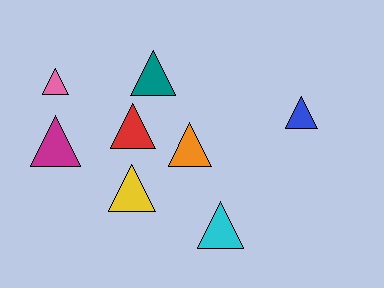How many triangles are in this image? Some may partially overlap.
There are 8 triangles.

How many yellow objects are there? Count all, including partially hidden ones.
There is 1 yellow object.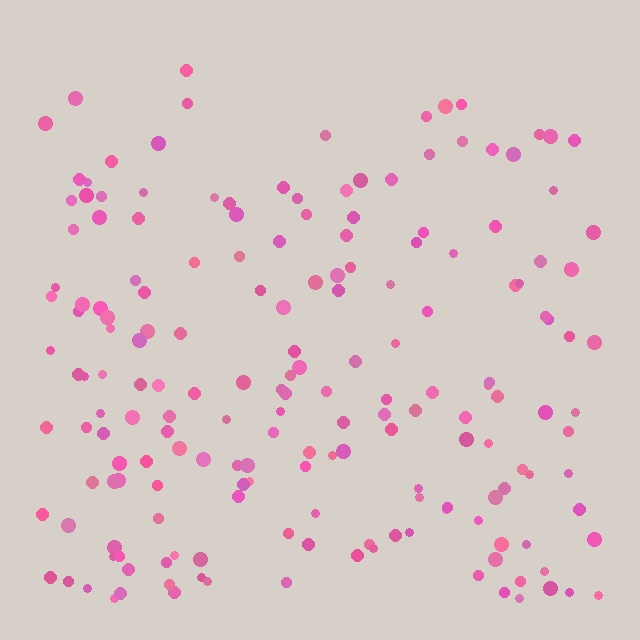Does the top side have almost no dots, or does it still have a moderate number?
Still a moderate number, just noticeably fewer than the bottom.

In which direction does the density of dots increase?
From top to bottom, with the bottom side densest.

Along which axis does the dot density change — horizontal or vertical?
Vertical.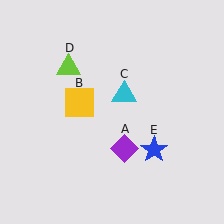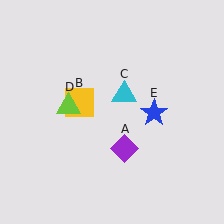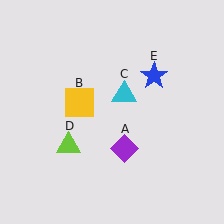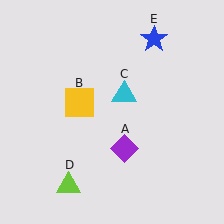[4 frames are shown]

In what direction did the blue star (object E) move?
The blue star (object E) moved up.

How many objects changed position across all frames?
2 objects changed position: lime triangle (object D), blue star (object E).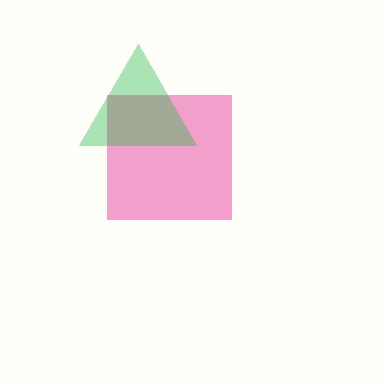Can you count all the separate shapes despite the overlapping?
Yes, there are 2 separate shapes.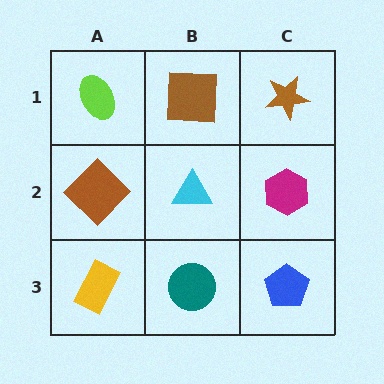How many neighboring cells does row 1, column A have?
2.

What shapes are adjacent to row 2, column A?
A lime ellipse (row 1, column A), a yellow rectangle (row 3, column A), a cyan triangle (row 2, column B).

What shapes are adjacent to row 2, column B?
A brown square (row 1, column B), a teal circle (row 3, column B), a brown diamond (row 2, column A), a magenta hexagon (row 2, column C).